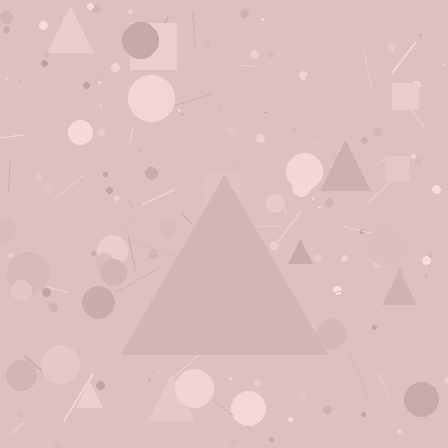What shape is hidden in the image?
A triangle is hidden in the image.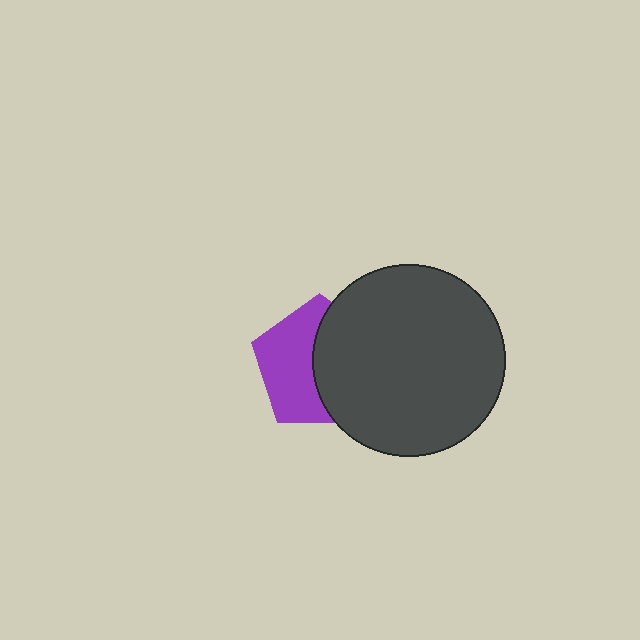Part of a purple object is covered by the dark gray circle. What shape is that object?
It is a pentagon.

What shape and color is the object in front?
The object in front is a dark gray circle.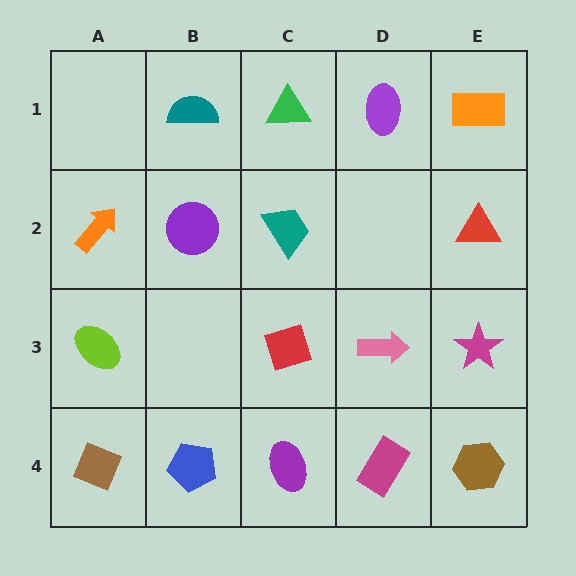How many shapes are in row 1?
4 shapes.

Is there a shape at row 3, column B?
No, that cell is empty.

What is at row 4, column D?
A magenta rectangle.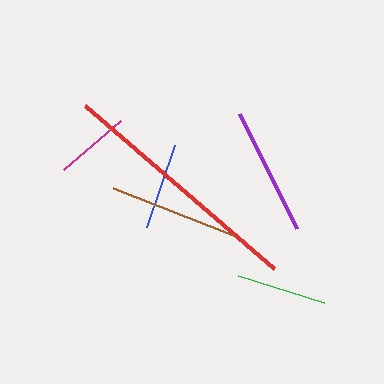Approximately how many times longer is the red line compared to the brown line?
The red line is approximately 1.9 times the length of the brown line.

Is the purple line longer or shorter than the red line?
The red line is longer than the purple line.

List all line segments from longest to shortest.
From longest to shortest: red, brown, purple, green, blue, magenta.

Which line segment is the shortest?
The magenta line is the shortest at approximately 75 pixels.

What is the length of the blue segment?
The blue segment is approximately 86 pixels long.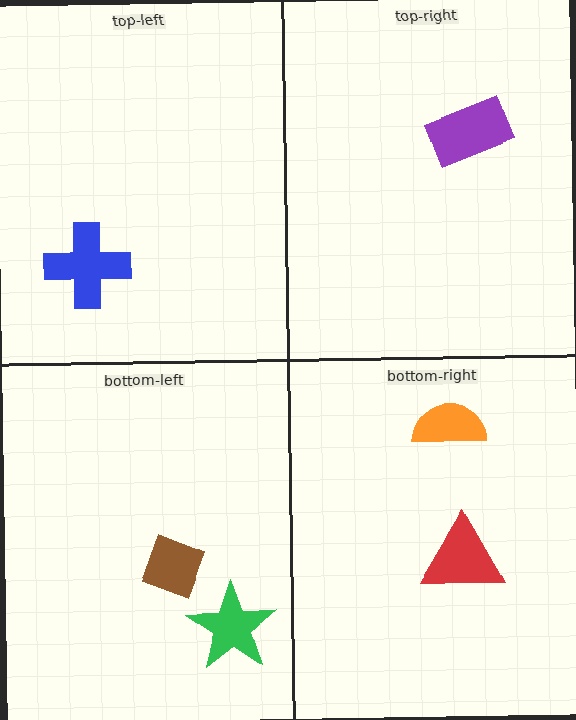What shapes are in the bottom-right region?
The orange semicircle, the red triangle.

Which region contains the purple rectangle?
The top-right region.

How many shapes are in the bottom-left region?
2.